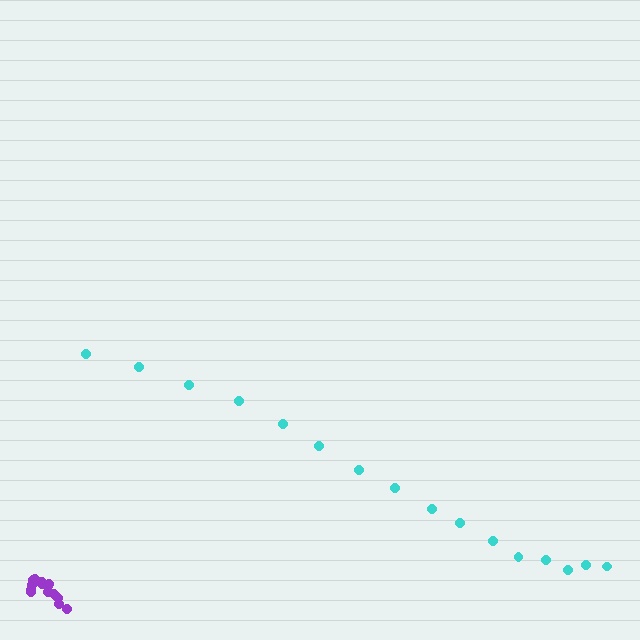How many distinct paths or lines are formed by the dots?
There are 2 distinct paths.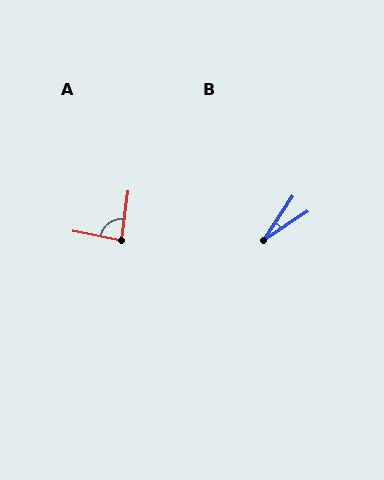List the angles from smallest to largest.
B (23°), A (87°).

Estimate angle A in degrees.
Approximately 87 degrees.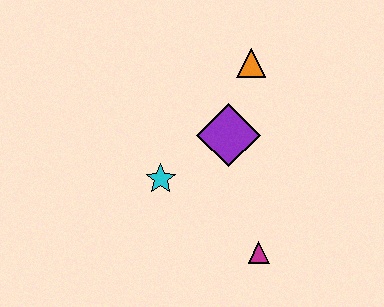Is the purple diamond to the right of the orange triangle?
No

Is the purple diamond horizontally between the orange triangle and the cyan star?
Yes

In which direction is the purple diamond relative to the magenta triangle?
The purple diamond is above the magenta triangle.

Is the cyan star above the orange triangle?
No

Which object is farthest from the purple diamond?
The magenta triangle is farthest from the purple diamond.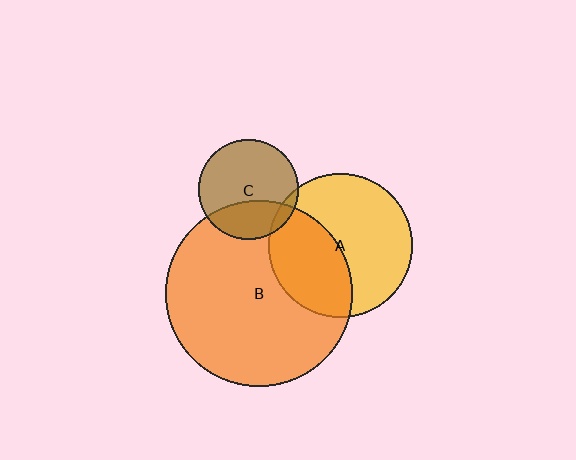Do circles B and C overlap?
Yes.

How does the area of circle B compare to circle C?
Approximately 3.5 times.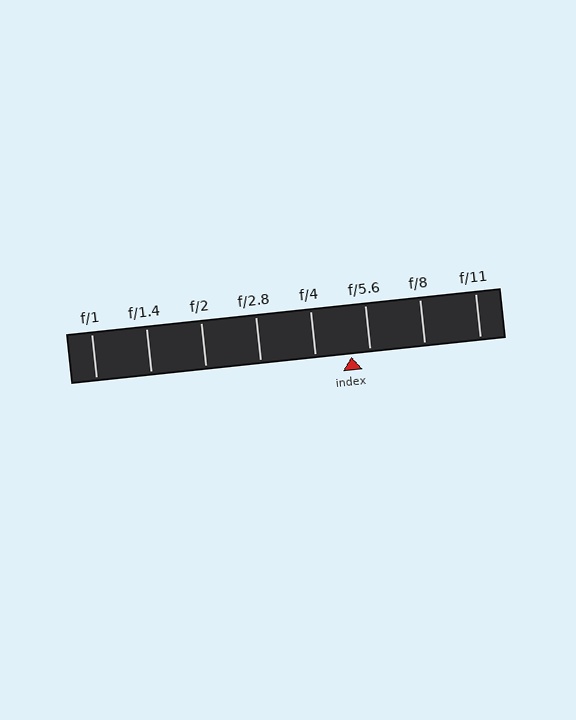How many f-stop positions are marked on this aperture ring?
There are 8 f-stop positions marked.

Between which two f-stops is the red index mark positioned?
The index mark is between f/4 and f/5.6.